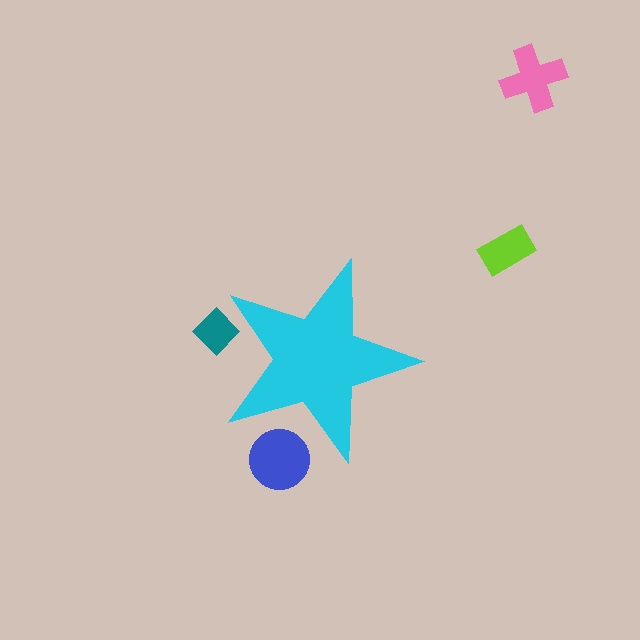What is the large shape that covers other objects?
A cyan star.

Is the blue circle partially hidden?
Yes, the blue circle is partially hidden behind the cyan star.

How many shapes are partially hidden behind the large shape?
2 shapes are partially hidden.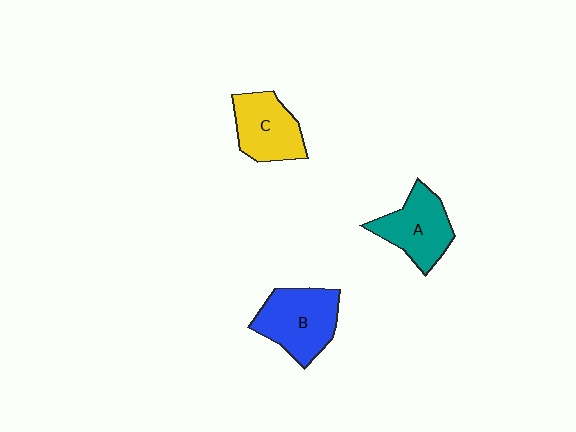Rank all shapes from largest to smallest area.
From largest to smallest: B (blue), A (teal), C (yellow).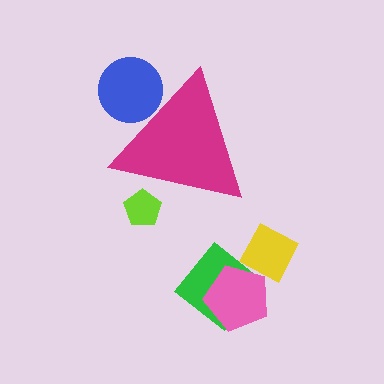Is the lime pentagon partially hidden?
Yes, the lime pentagon is partially hidden behind the magenta triangle.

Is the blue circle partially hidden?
Yes, the blue circle is partially hidden behind the magenta triangle.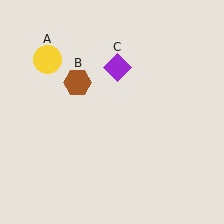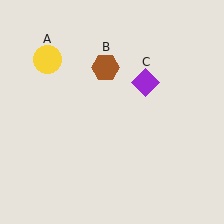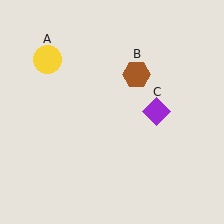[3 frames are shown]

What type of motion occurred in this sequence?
The brown hexagon (object B), purple diamond (object C) rotated clockwise around the center of the scene.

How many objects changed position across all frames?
2 objects changed position: brown hexagon (object B), purple diamond (object C).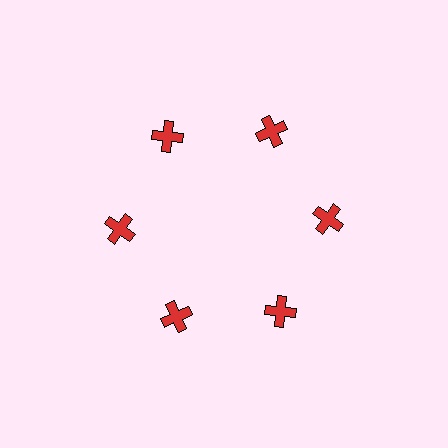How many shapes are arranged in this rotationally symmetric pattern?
There are 6 shapes, arranged in 6 groups of 1.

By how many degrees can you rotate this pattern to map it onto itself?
The pattern maps onto itself every 60 degrees of rotation.